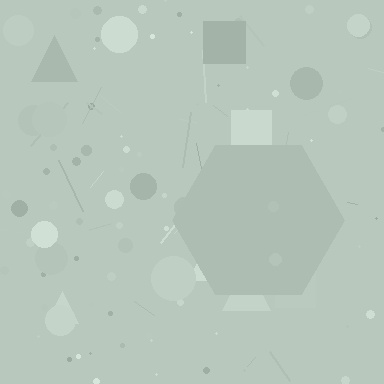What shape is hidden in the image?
A hexagon is hidden in the image.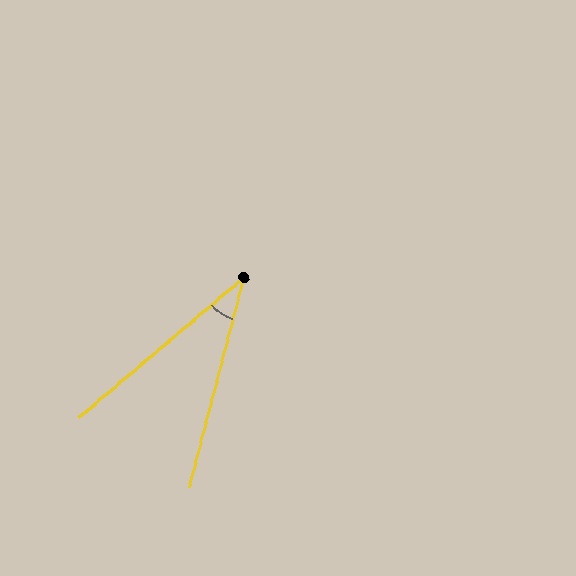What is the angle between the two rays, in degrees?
Approximately 35 degrees.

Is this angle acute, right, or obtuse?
It is acute.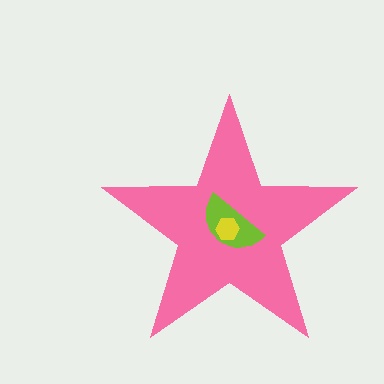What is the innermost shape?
The yellow hexagon.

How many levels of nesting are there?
3.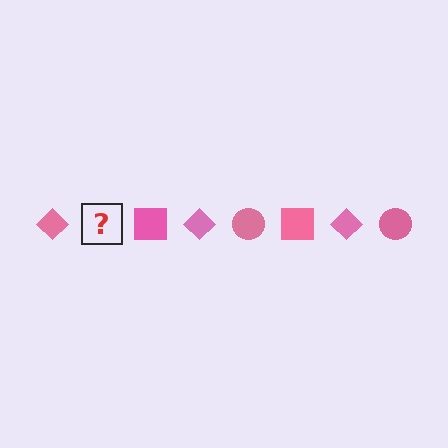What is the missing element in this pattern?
The missing element is a pink circle.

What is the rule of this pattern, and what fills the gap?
The rule is that the pattern cycles through diamond, circle, square shapes in pink. The gap should be filled with a pink circle.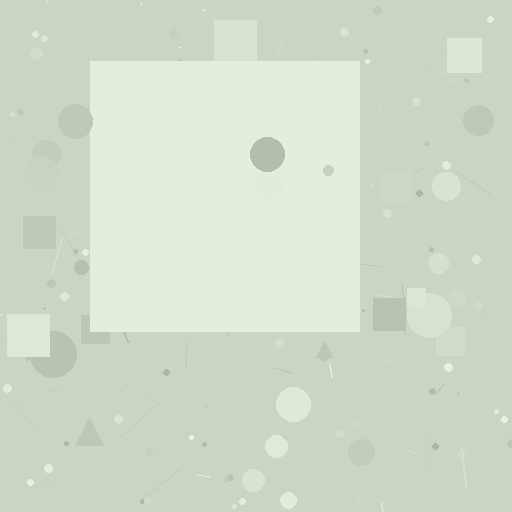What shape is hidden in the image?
A square is hidden in the image.